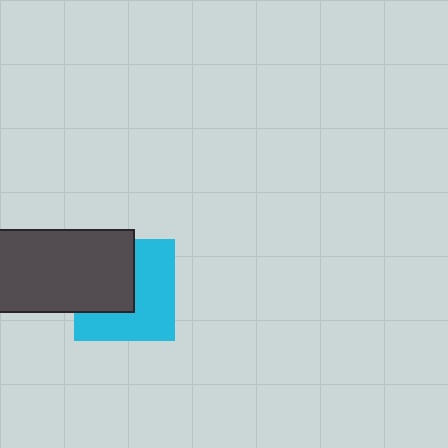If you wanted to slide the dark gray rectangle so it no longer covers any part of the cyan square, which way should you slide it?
Slide it toward the upper-left — that is the most direct way to separate the two shapes.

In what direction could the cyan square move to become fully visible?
The cyan square could move toward the lower-right. That would shift it out from behind the dark gray rectangle entirely.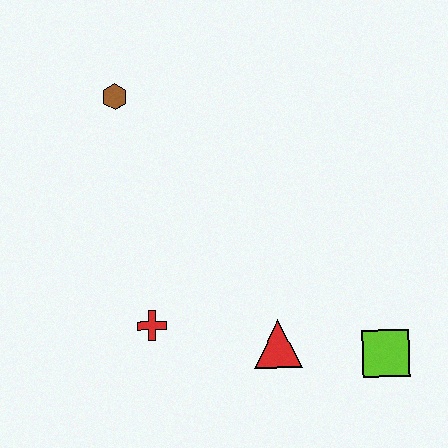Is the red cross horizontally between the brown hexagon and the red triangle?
Yes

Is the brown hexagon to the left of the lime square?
Yes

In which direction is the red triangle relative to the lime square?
The red triangle is to the left of the lime square.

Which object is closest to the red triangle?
The lime square is closest to the red triangle.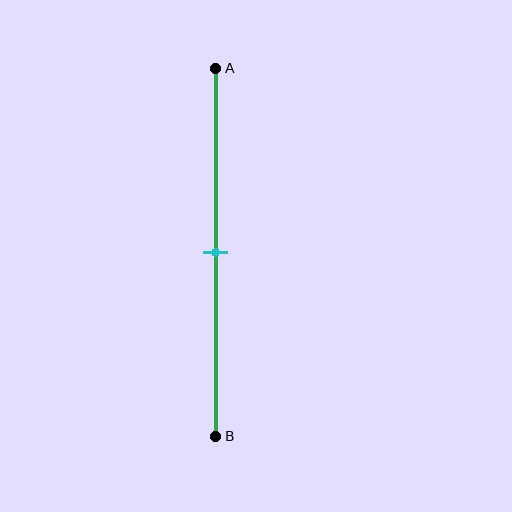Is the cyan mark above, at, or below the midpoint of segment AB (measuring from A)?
The cyan mark is approximately at the midpoint of segment AB.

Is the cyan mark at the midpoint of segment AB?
Yes, the mark is approximately at the midpoint.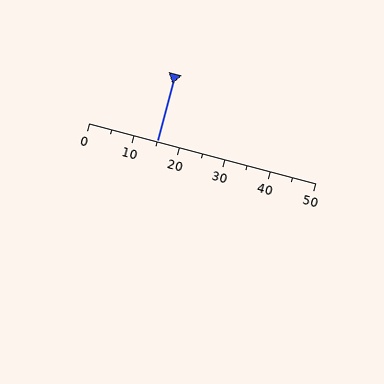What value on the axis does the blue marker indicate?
The marker indicates approximately 15.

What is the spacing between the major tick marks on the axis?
The major ticks are spaced 10 apart.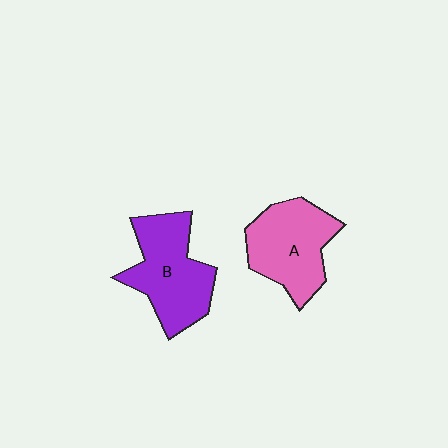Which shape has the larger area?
Shape B (purple).